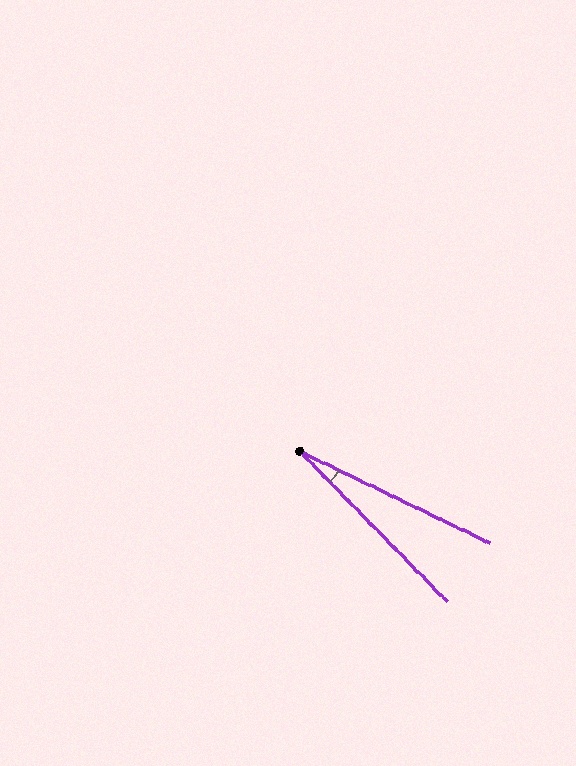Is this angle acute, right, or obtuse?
It is acute.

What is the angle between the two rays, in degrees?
Approximately 20 degrees.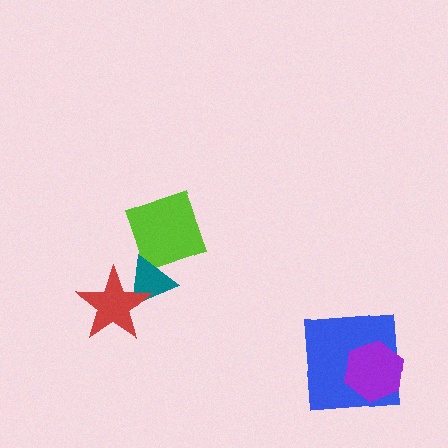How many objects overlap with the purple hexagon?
1 object overlaps with the purple hexagon.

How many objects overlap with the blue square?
1 object overlaps with the blue square.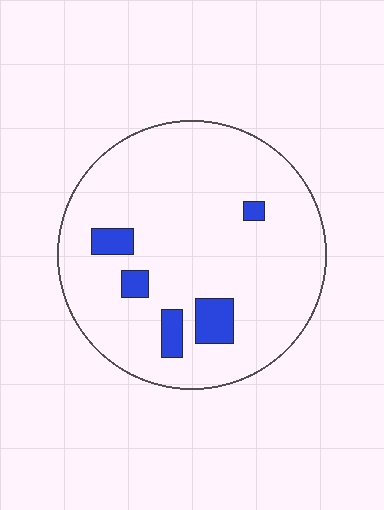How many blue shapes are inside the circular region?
5.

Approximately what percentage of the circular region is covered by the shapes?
Approximately 10%.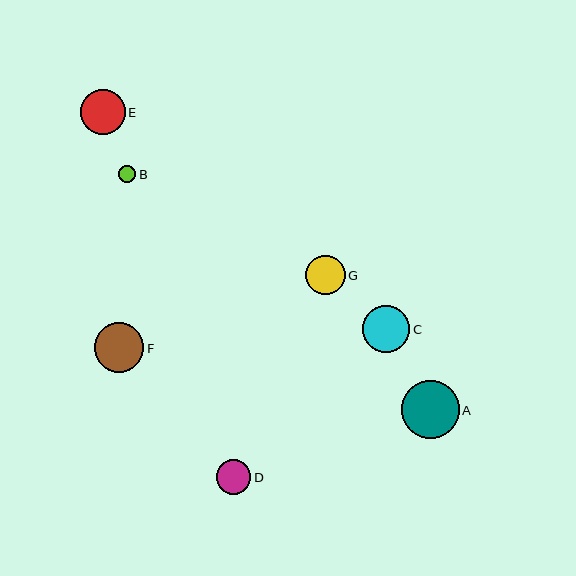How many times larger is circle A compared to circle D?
Circle A is approximately 1.7 times the size of circle D.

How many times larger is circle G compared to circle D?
Circle G is approximately 1.1 times the size of circle D.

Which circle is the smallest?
Circle B is the smallest with a size of approximately 17 pixels.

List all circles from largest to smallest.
From largest to smallest: A, F, C, E, G, D, B.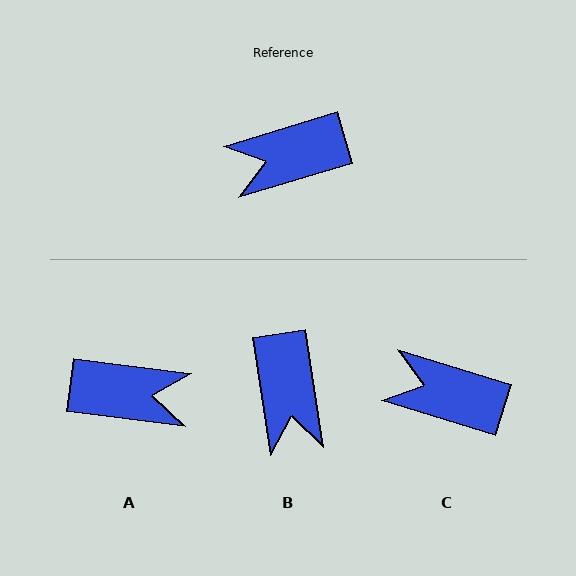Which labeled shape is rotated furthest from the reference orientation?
A, about 156 degrees away.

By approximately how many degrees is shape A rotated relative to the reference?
Approximately 156 degrees counter-clockwise.